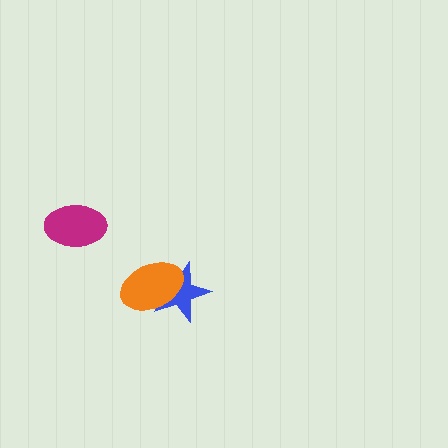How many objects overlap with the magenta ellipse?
0 objects overlap with the magenta ellipse.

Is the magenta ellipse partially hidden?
No, no other shape covers it.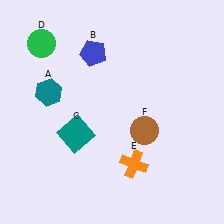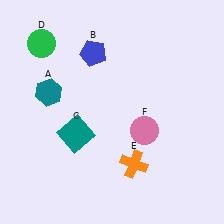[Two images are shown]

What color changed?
The circle (F) changed from brown in Image 1 to pink in Image 2.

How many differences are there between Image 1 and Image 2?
There is 1 difference between the two images.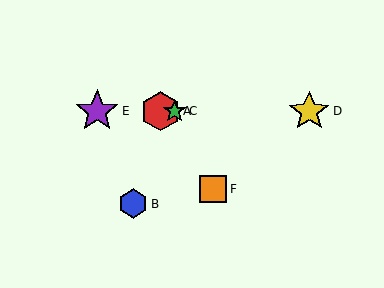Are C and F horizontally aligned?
No, C is at y≈111 and F is at y≈189.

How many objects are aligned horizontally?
4 objects (A, C, D, E) are aligned horizontally.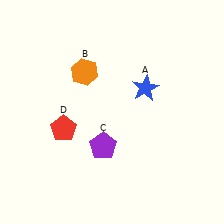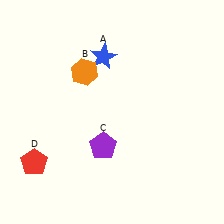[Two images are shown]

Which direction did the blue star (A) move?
The blue star (A) moved left.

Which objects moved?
The objects that moved are: the blue star (A), the red pentagon (D).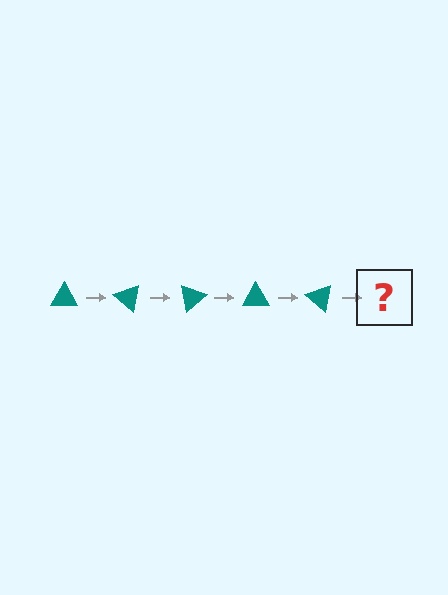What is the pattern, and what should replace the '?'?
The pattern is that the triangle rotates 40 degrees each step. The '?' should be a teal triangle rotated 200 degrees.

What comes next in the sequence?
The next element should be a teal triangle rotated 200 degrees.